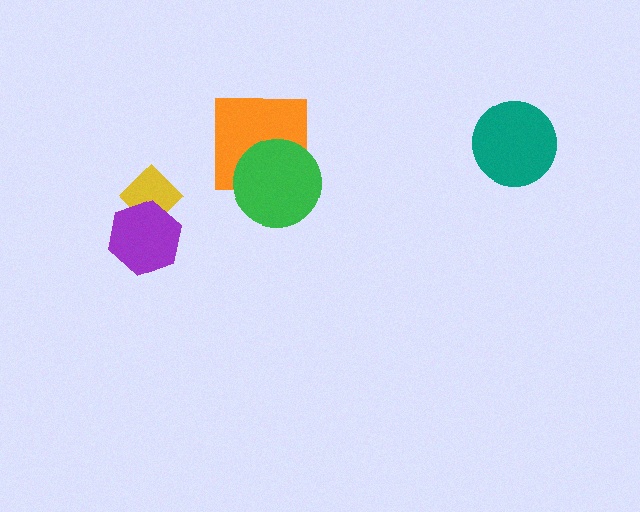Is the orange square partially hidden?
Yes, it is partially covered by another shape.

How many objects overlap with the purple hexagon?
1 object overlaps with the purple hexagon.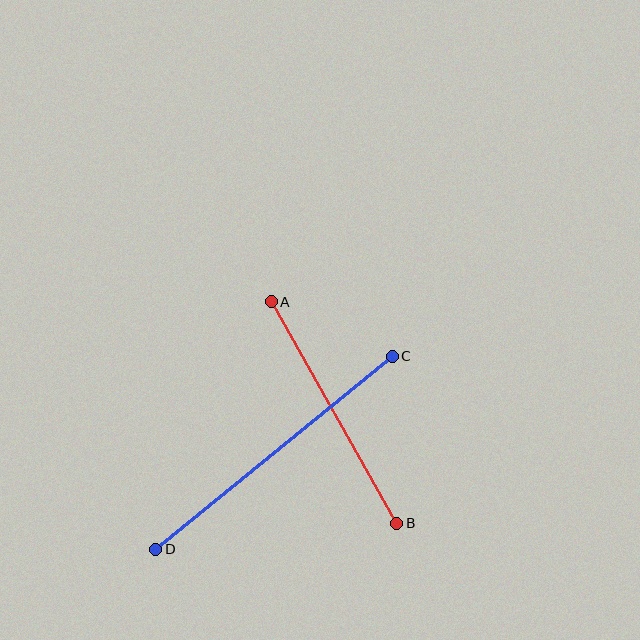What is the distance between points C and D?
The distance is approximately 305 pixels.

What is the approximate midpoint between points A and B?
The midpoint is at approximately (334, 413) pixels.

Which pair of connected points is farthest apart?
Points C and D are farthest apart.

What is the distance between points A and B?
The distance is approximately 255 pixels.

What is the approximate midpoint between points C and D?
The midpoint is at approximately (274, 453) pixels.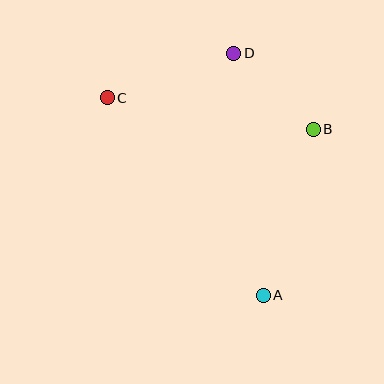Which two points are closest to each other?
Points B and D are closest to each other.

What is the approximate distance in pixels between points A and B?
The distance between A and B is approximately 173 pixels.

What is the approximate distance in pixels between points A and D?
The distance between A and D is approximately 244 pixels.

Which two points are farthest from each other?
Points A and C are farthest from each other.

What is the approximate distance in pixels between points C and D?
The distance between C and D is approximately 134 pixels.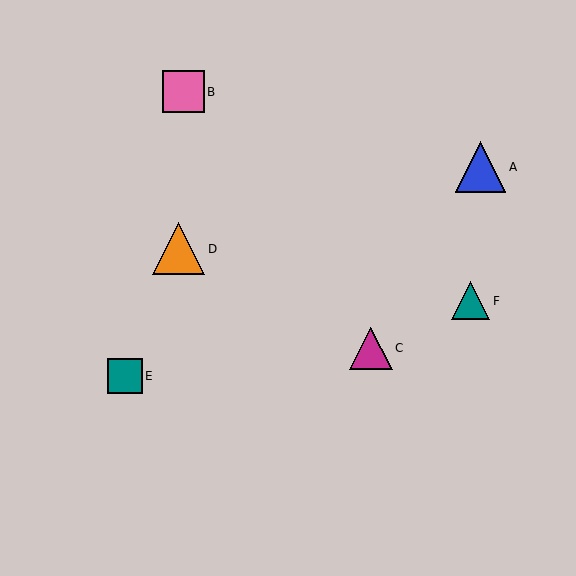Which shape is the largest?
The orange triangle (labeled D) is the largest.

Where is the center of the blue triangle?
The center of the blue triangle is at (480, 167).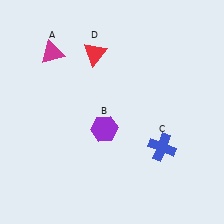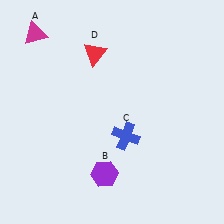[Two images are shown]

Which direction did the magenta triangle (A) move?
The magenta triangle (A) moved up.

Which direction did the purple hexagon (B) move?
The purple hexagon (B) moved down.